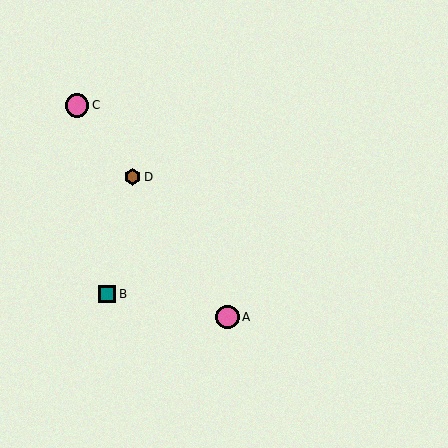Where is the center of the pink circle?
The center of the pink circle is at (77, 105).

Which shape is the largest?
The pink circle (labeled C) is the largest.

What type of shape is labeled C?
Shape C is a pink circle.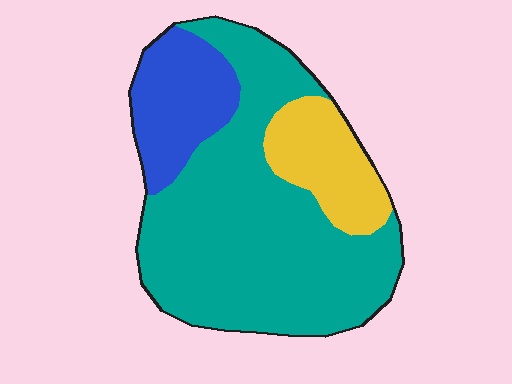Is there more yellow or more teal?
Teal.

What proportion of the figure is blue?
Blue takes up between a sixth and a third of the figure.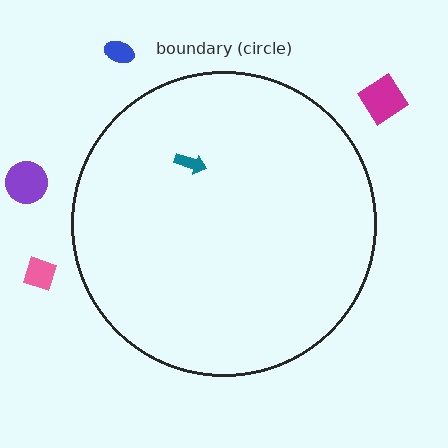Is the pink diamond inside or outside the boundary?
Outside.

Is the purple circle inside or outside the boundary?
Outside.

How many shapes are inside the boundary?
1 inside, 4 outside.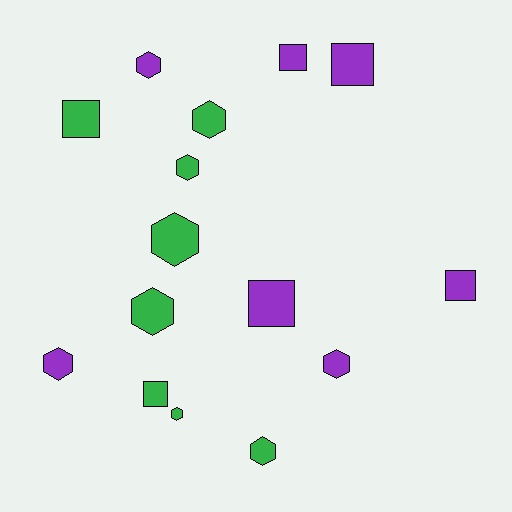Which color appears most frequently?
Green, with 8 objects.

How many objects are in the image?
There are 15 objects.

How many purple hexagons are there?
There are 3 purple hexagons.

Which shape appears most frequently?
Hexagon, with 9 objects.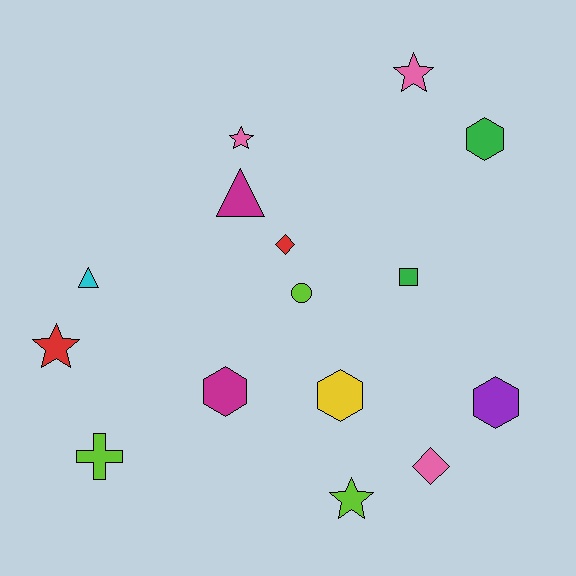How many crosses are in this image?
There is 1 cross.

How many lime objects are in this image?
There are 3 lime objects.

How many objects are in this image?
There are 15 objects.